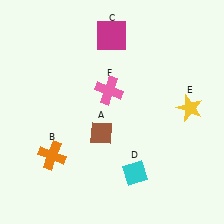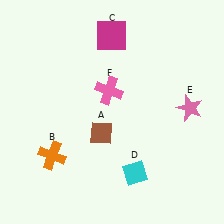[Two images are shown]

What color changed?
The star (E) changed from yellow in Image 1 to pink in Image 2.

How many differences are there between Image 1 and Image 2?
There is 1 difference between the two images.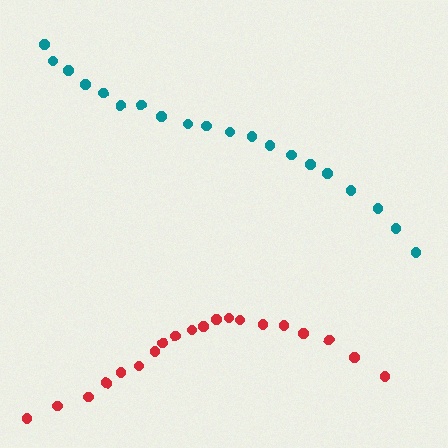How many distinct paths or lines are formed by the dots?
There are 2 distinct paths.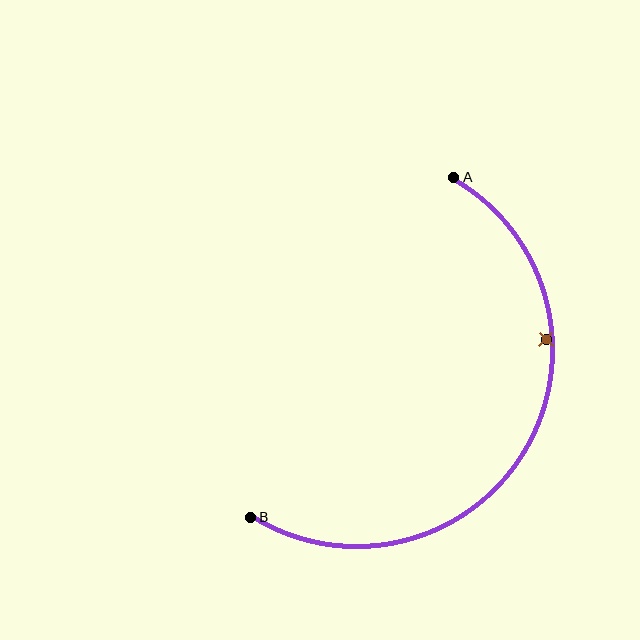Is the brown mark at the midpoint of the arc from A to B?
No — the brown mark does not lie on the arc at all. It sits slightly inside the curve.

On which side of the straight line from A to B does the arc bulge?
The arc bulges to the right of the straight line connecting A and B.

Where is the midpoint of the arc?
The arc midpoint is the point on the curve farthest from the straight line joining A and B. It sits to the right of that line.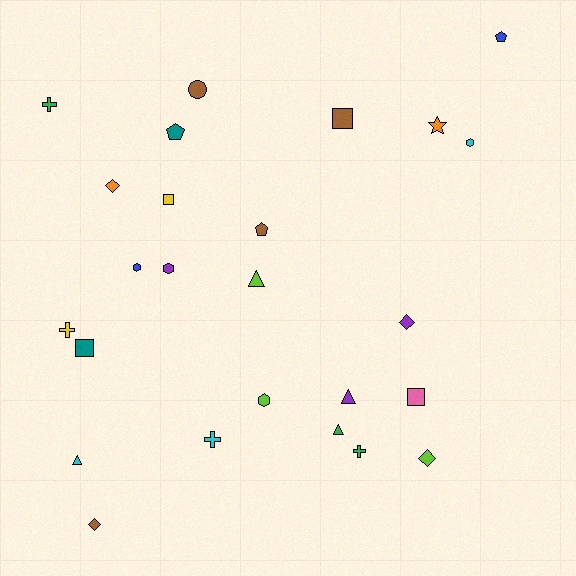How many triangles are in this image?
There are 4 triangles.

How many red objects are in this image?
There are no red objects.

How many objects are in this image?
There are 25 objects.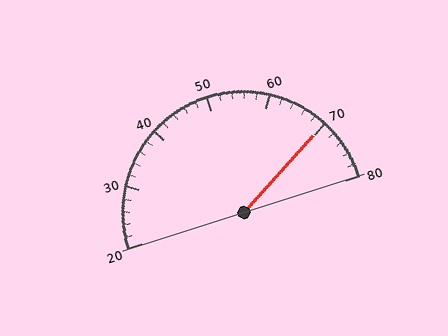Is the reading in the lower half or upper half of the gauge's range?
The reading is in the upper half of the range (20 to 80).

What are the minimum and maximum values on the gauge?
The gauge ranges from 20 to 80.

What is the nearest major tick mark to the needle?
The nearest major tick mark is 70.